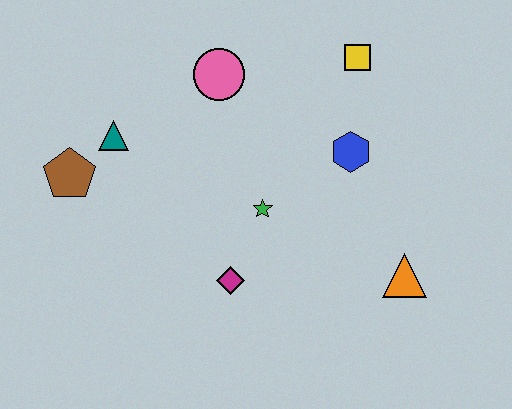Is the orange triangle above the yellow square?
No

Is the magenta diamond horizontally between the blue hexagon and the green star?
No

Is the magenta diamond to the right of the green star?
No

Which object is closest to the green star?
The magenta diamond is closest to the green star.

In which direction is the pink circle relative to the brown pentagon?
The pink circle is to the right of the brown pentagon.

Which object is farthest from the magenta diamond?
The yellow square is farthest from the magenta diamond.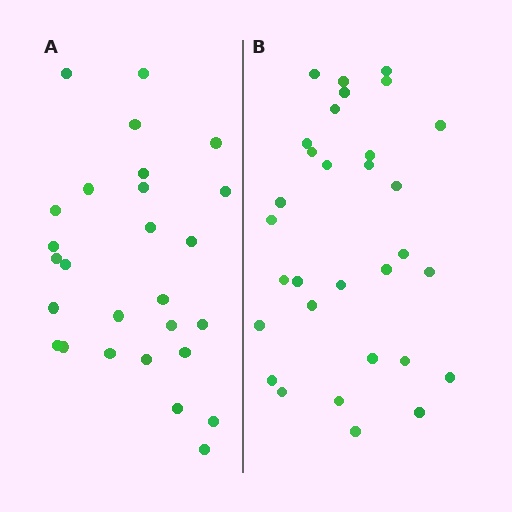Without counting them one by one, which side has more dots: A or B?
Region B (the right region) has more dots.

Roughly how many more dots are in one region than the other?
Region B has about 4 more dots than region A.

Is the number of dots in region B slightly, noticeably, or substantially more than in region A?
Region B has only slightly more — the two regions are fairly close. The ratio is roughly 1.1 to 1.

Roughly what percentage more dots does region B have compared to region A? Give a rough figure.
About 15% more.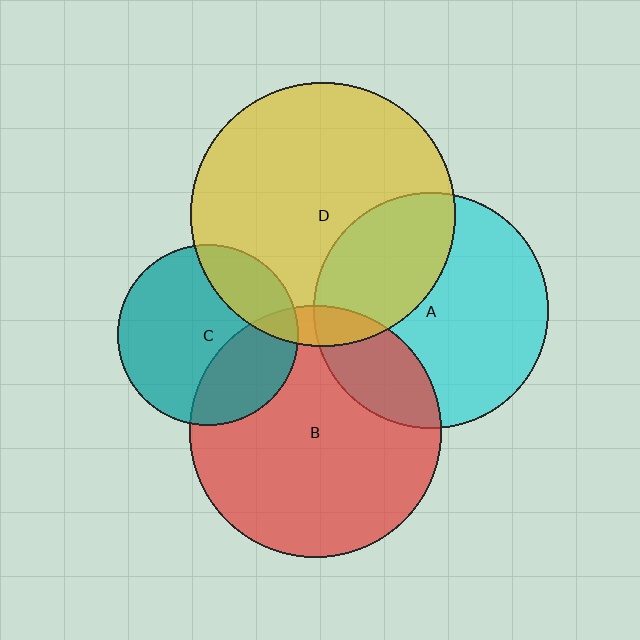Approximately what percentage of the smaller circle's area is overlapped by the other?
Approximately 30%.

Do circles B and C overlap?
Yes.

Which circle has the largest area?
Circle D (yellow).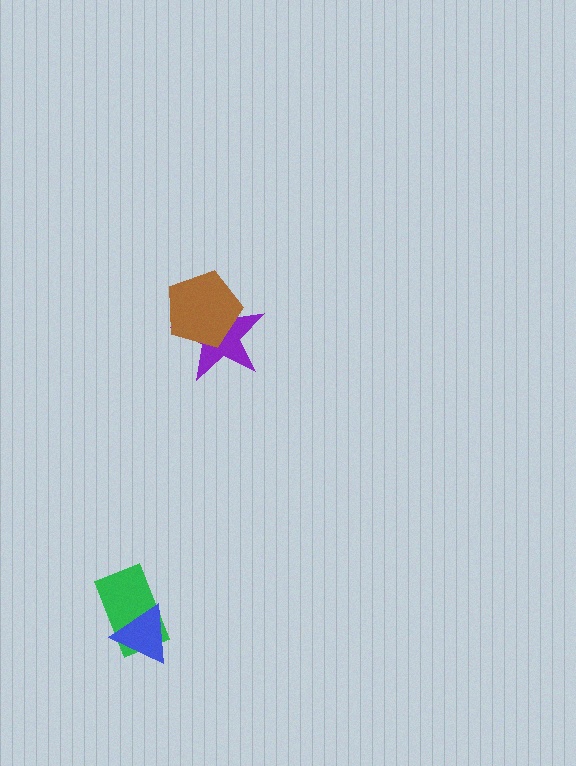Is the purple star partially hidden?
Yes, it is partially covered by another shape.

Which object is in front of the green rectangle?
The blue triangle is in front of the green rectangle.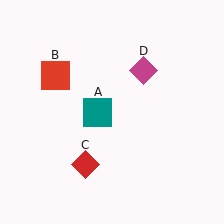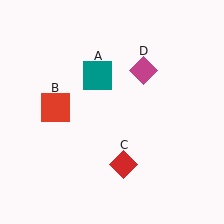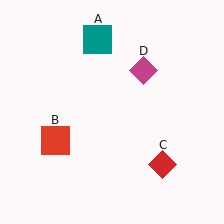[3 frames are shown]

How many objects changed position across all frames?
3 objects changed position: teal square (object A), red square (object B), red diamond (object C).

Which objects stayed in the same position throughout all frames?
Magenta diamond (object D) remained stationary.